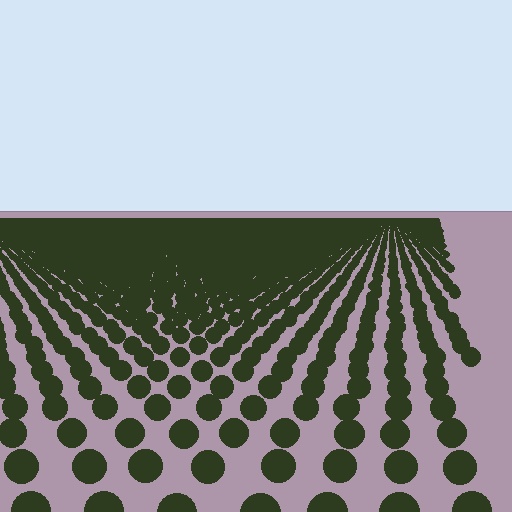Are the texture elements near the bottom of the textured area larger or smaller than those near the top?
Larger. Near the bottom, elements are closer to the viewer and appear at a bigger on-screen size.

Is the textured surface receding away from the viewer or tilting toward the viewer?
The surface is receding away from the viewer. Texture elements get smaller and denser toward the top.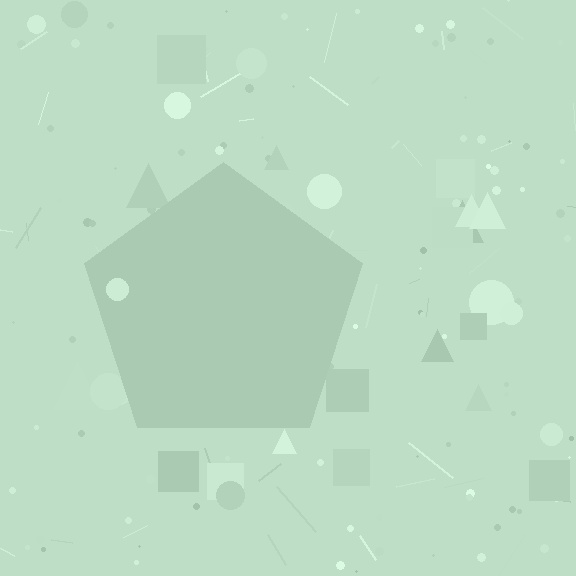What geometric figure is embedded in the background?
A pentagon is embedded in the background.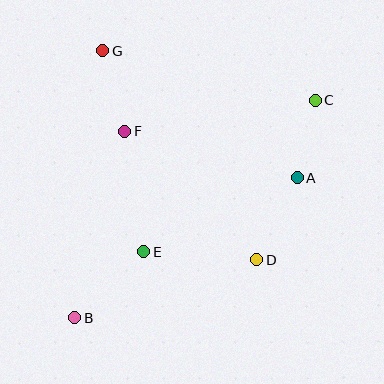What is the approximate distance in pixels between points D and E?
The distance between D and E is approximately 113 pixels.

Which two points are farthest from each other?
Points B and C are farthest from each other.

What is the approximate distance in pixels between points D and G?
The distance between D and G is approximately 260 pixels.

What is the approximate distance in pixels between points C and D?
The distance between C and D is approximately 170 pixels.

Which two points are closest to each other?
Points A and C are closest to each other.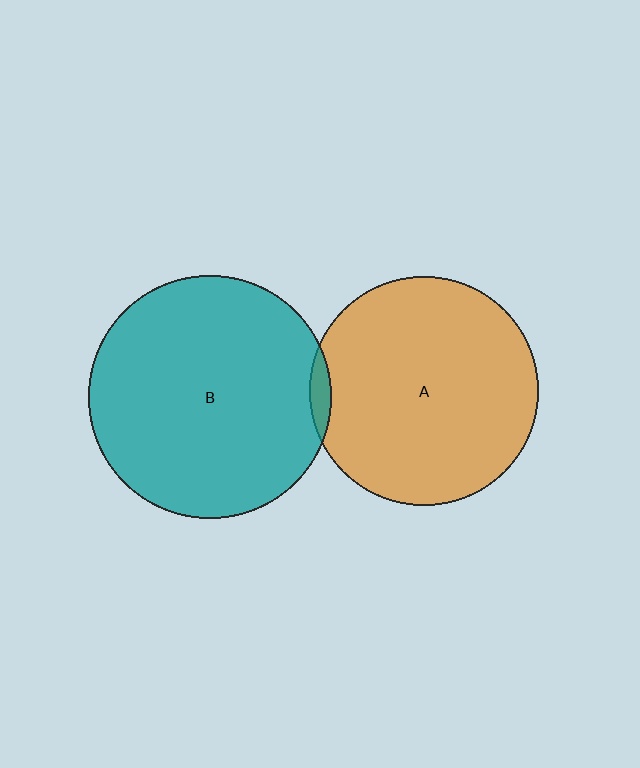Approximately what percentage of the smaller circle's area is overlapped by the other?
Approximately 5%.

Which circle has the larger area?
Circle B (teal).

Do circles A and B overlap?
Yes.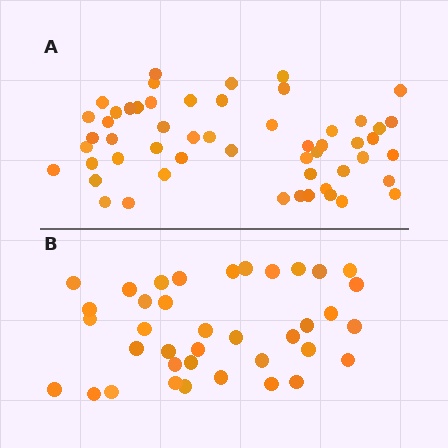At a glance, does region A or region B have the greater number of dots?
Region A (the top region) has more dots.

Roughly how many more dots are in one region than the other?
Region A has approximately 15 more dots than region B.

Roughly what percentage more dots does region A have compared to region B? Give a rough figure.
About 40% more.